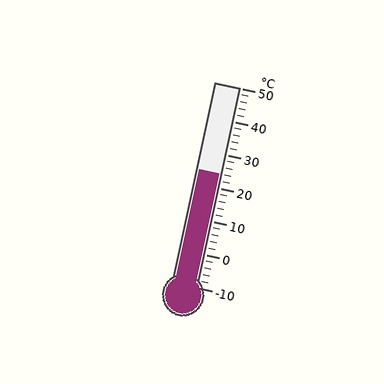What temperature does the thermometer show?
The thermometer shows approximately 24°C.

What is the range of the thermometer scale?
The thermometer scale ranges from -10°C to 50°C.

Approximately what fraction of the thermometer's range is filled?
The thermometer is filled to approximately 55% of its range.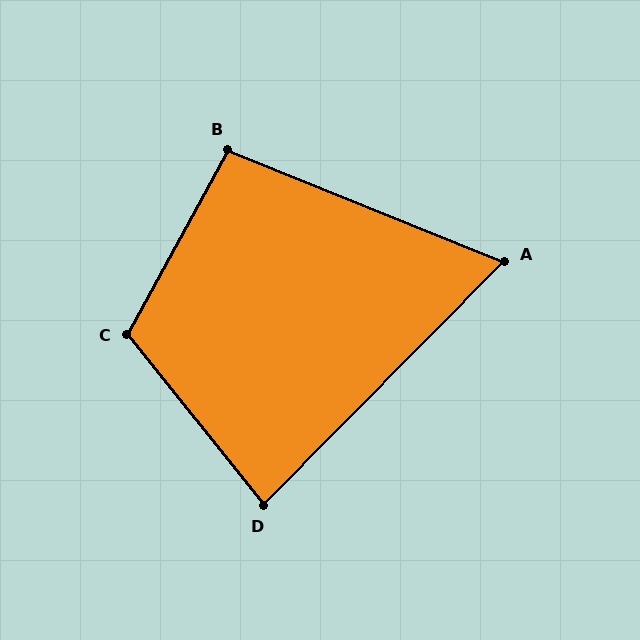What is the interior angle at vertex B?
Approximately 97 degrees (obtuse).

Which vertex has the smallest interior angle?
A, at approximately 67 degrees.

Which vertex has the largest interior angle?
C, at approximately 113 degrees.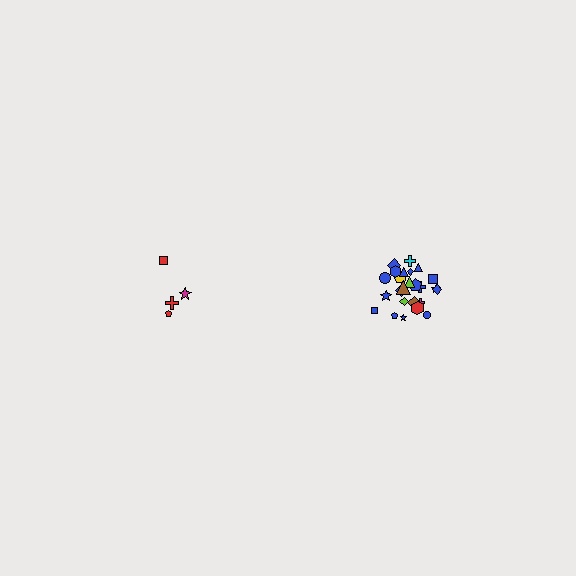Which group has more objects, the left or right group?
The right group.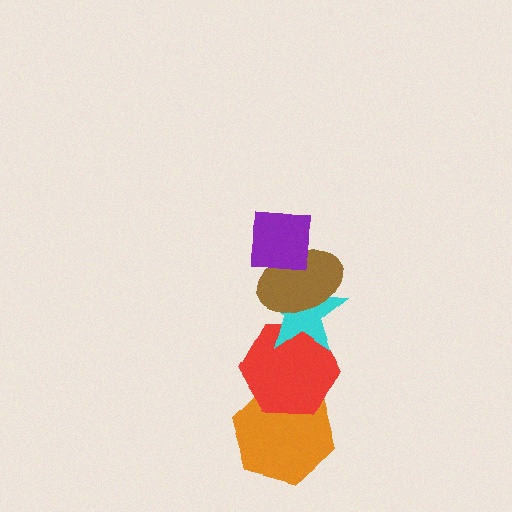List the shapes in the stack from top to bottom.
From top to bottom: the purple square, the brown ellipse, the cyan star, the red hexagon, the orange hexagon.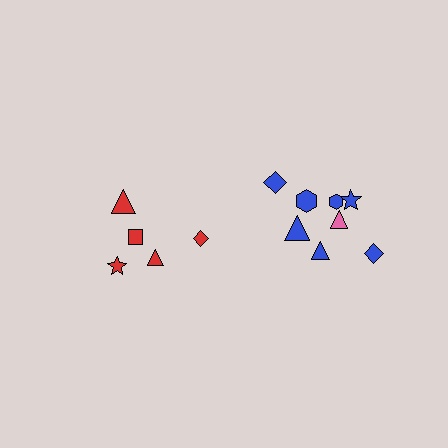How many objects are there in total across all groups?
There are 13 objects.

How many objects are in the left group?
There are 5 objects.